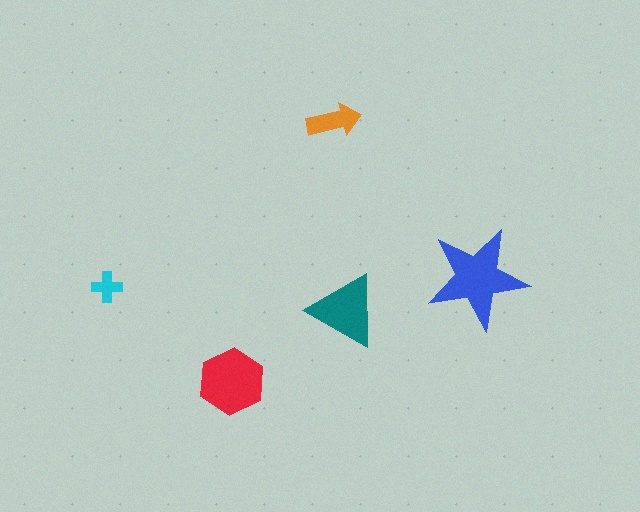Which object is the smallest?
The cyan cross.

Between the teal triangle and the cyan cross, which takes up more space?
The teal triangle.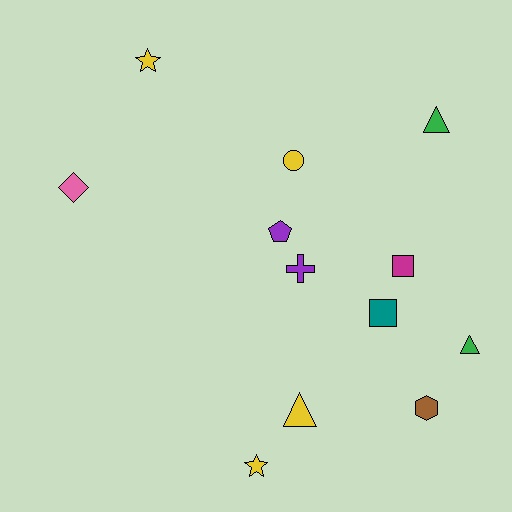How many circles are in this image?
There is 1 circle.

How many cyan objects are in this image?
There are no cyan objects.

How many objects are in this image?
There are 12 objects.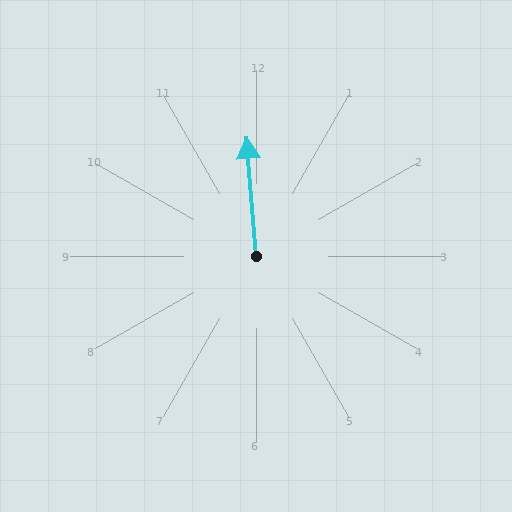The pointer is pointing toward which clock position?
Roughly 12 o'clock.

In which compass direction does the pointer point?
North.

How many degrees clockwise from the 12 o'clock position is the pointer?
Approximately 356 degrees.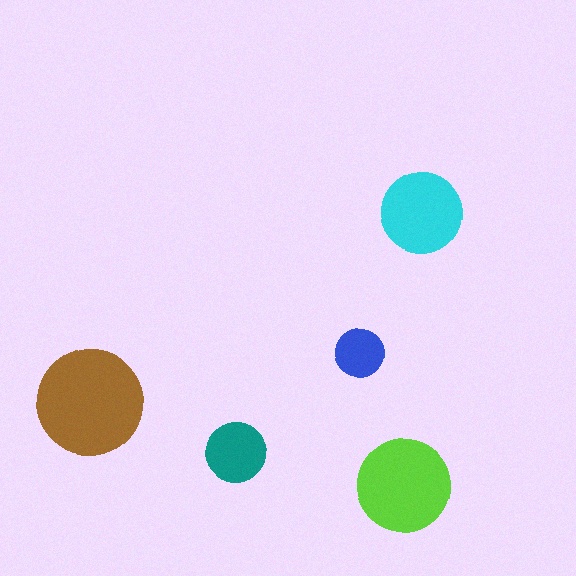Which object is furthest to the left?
The brown circle is leftmost.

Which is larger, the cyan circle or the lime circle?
The lime one.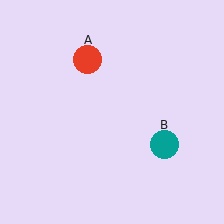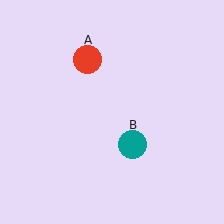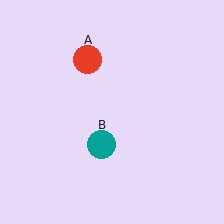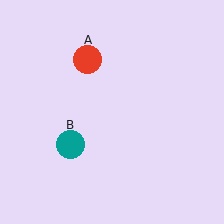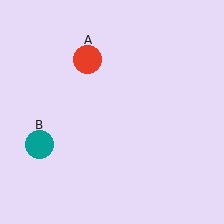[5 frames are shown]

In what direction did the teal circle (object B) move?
The teal circle (object B) moved left.